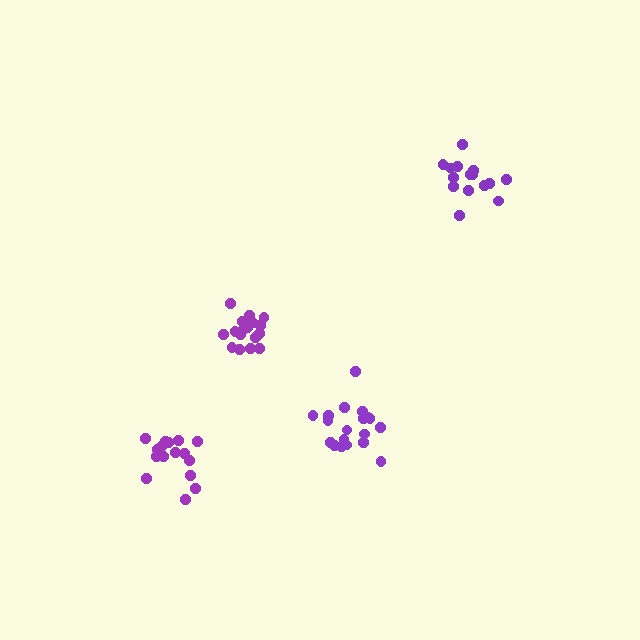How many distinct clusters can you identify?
There are 4 distinct clusters.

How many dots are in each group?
Group 1: 19 dots, Group 2: 17 dots, Group 3: 15 dots, Group 4: 18 dots (69 total).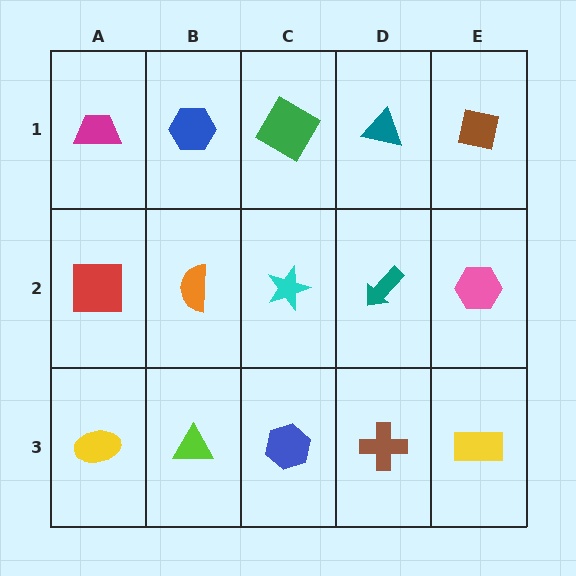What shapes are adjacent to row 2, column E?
A brown square (row 1, column E), a yellow rectangle (row 3, column E), a teal arrow (row 2, column D).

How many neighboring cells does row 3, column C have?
3.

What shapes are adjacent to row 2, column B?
A blue hexagon (row 1, column B), a lime triangle (row 3, column B), a red square (row 2, column A), a cyan star (row 2, column C).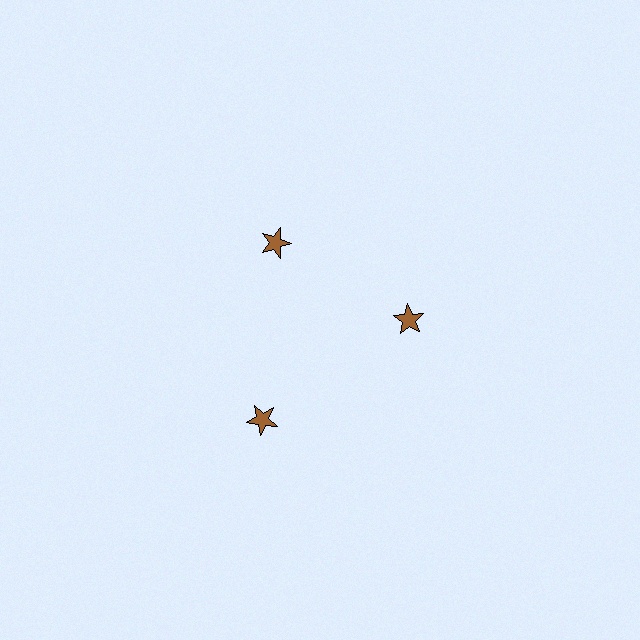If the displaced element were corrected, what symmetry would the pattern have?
It would have 3-fold rotational symmetry — the pattern would map onto itself every 120 degrees.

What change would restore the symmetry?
The symmetry would be restored by moving it inward, back onto the ring so that all 3 stars sit at equal angles and equal distance from the center.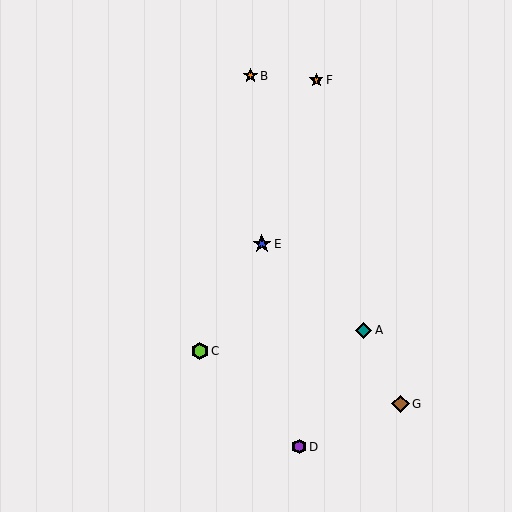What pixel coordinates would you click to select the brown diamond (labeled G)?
Click at (400, 404) to select the brown diamond G.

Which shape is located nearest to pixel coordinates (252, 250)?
The blue star (labeled E) at (262, 244) is nearest to that location.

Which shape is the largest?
The blue star (labeled E) is the largest.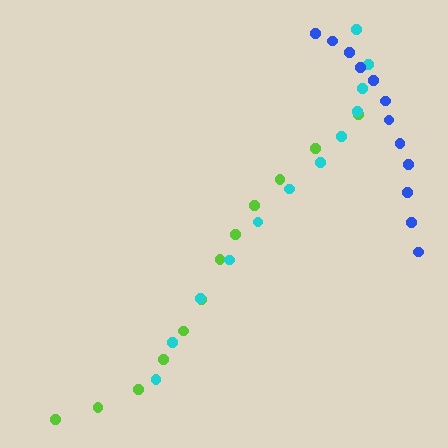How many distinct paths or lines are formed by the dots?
There are 3 distinct paths.